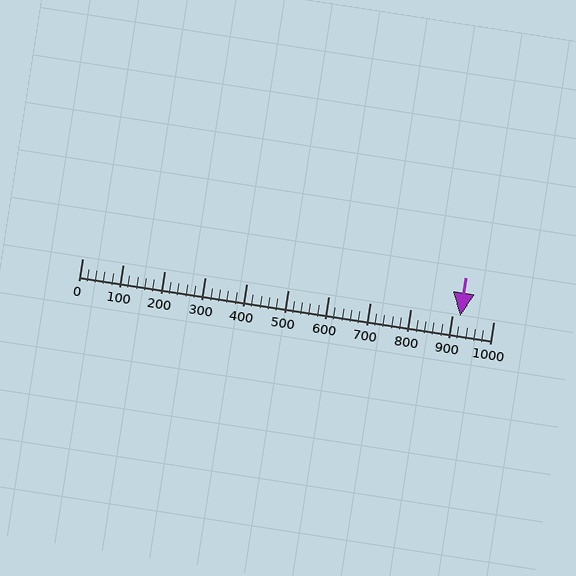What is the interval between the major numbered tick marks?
The major tick marks are spaced 100 units apart.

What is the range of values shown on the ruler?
The ruler shows values from 0 to 1000.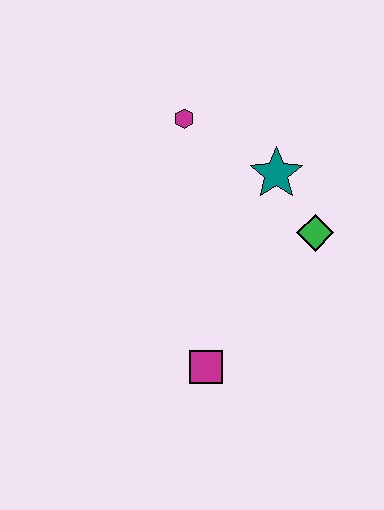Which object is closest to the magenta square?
The green diamond is closest to the magenta square.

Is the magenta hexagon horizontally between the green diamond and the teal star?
No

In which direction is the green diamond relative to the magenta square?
The green diamond is above the magenta square.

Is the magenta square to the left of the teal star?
Yes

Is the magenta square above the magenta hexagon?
No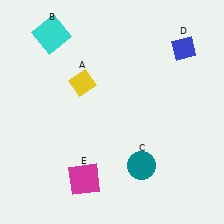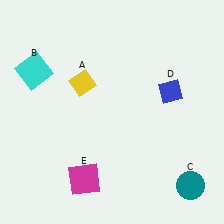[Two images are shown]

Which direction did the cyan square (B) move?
The cyan square (B) moved down.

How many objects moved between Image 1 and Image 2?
3 objects moved between the two images.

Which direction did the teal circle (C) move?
The teal circle (C) moved right.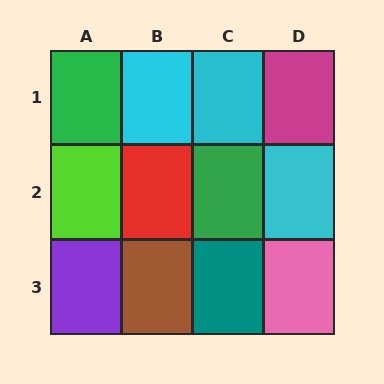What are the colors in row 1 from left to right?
Green, cyan, cyan, magenta.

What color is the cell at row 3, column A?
Purple.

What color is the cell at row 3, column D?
Pink.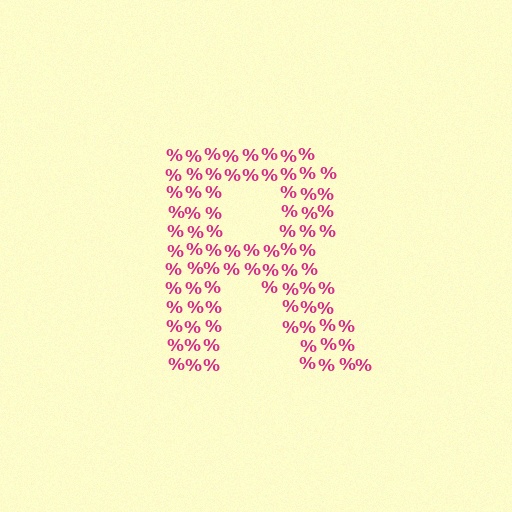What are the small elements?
The small elements are percent signs.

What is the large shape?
The large shape is the letter R.